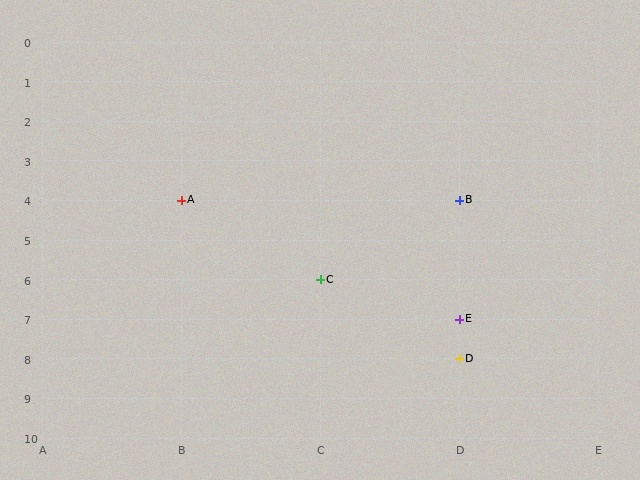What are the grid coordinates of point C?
Point C is at grid coordinates (C, 6).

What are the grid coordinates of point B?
Point B is at grid coordinates (D, 4).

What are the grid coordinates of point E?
Point E is at grid coordinates (D, 7).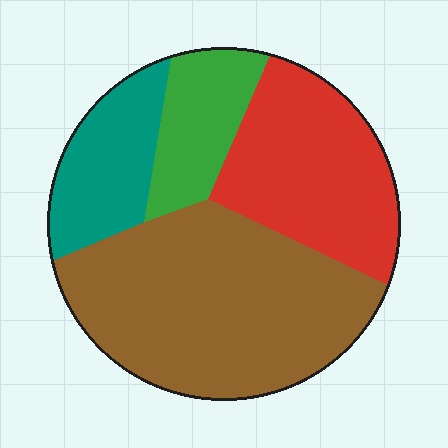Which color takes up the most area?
Brown, at roughly 45%.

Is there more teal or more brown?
Brown.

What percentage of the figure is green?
Green takes up about one eighth (1/8) of the figure.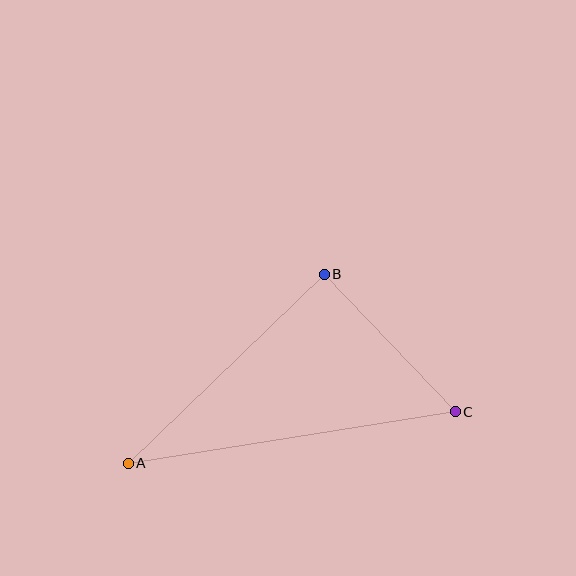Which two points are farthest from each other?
Points A and C are farthest from each other.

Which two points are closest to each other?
Points B and C are closest to each other.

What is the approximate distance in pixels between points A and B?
The distance between A and B is approximately 272 pixels.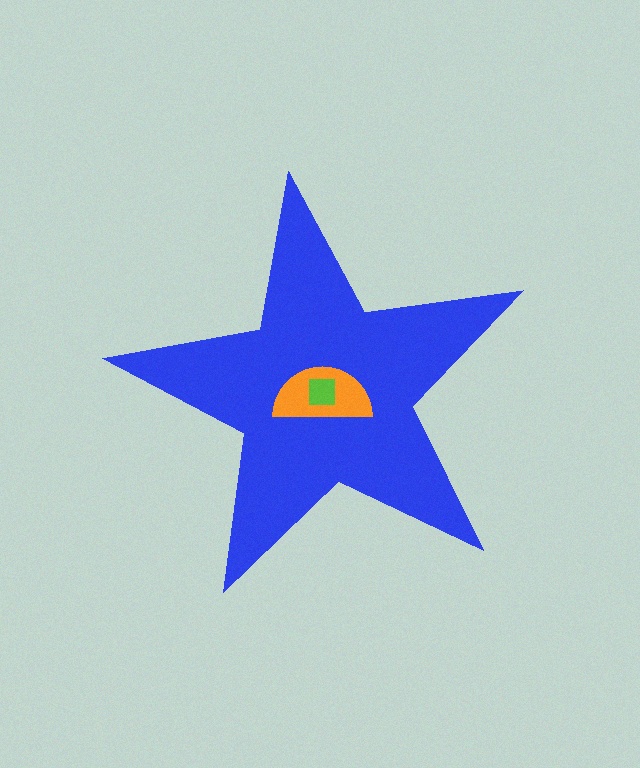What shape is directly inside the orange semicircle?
The lime square.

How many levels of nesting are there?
3.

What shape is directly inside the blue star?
The orange semicircle.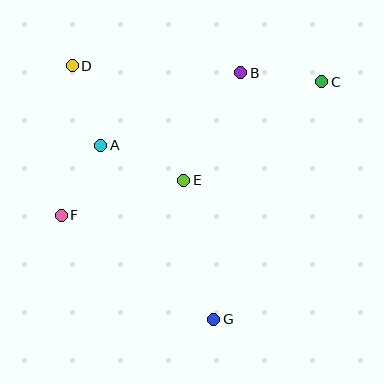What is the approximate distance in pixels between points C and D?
The distance between C and D is approximately 250 pixels.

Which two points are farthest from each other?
Points C and F are farthest from each other.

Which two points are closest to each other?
Points A and F are closest to each other.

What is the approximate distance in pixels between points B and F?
The distance between B and F is approximately 229 pixels.